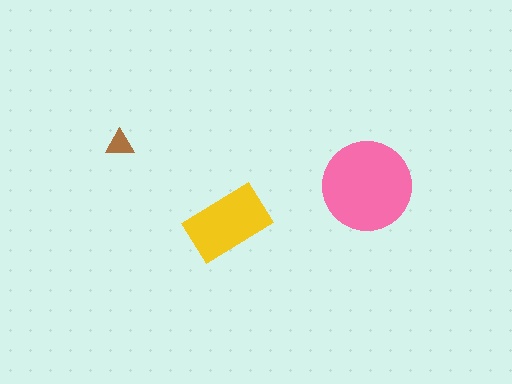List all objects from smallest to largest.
The brown triangle, the yellow rectangle, the pink circle.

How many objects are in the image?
There are 3 objects in the image.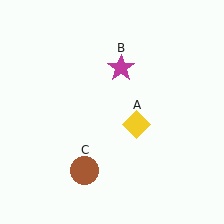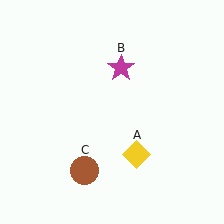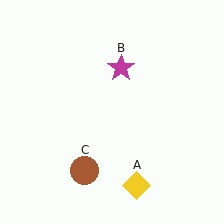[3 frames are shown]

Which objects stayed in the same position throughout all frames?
Magenta star (object B) and brown circle (object C) remained stationary.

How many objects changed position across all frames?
1 object changed position: yellow diamond (object A).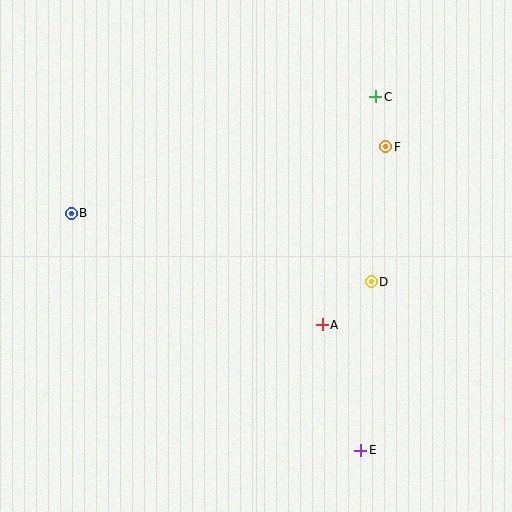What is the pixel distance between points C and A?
The distance between C and A is 234 pixels.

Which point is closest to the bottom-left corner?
Point B is closest to the bottom-left corner.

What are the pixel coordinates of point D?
Point D is at (371, 282).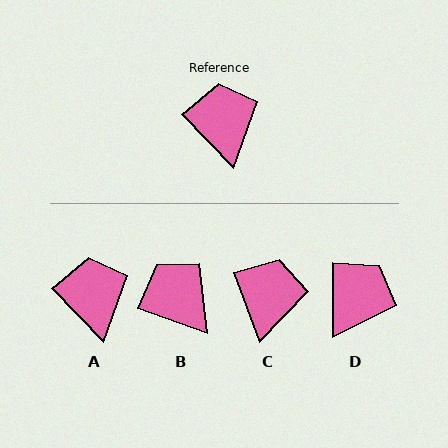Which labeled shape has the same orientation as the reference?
A.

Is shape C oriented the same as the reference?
No, it is off by about 24 degrees.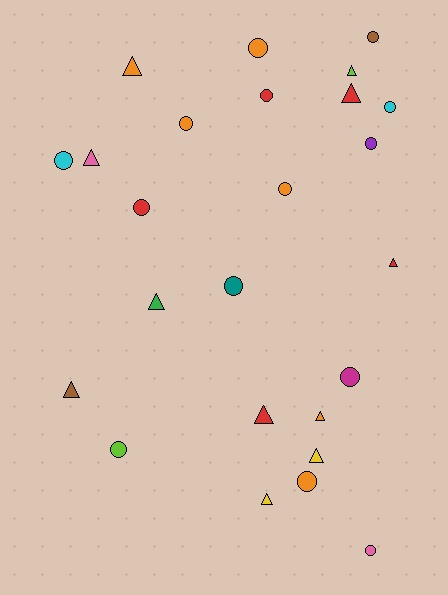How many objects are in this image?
There are 25 objects.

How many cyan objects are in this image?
There are 2 cyan objects.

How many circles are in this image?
There are 14 circles.